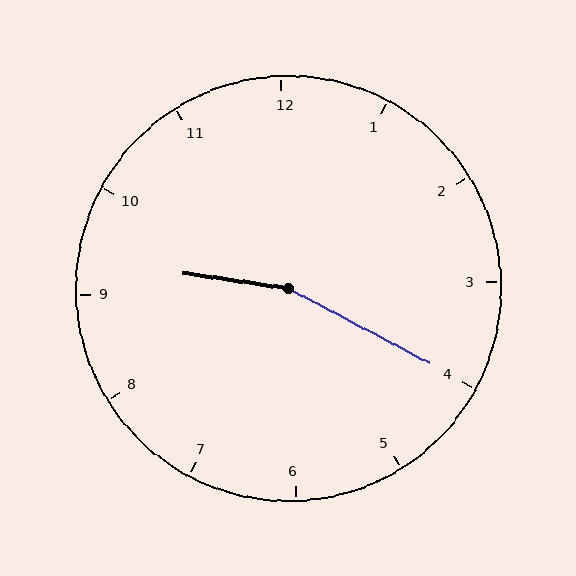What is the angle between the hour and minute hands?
Approximately 160 degrees.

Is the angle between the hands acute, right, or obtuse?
It is obtuse.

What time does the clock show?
9:20.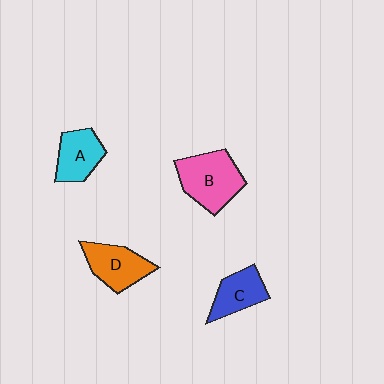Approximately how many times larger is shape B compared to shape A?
Approximately 1.4 times.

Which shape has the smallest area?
Shape C (blue).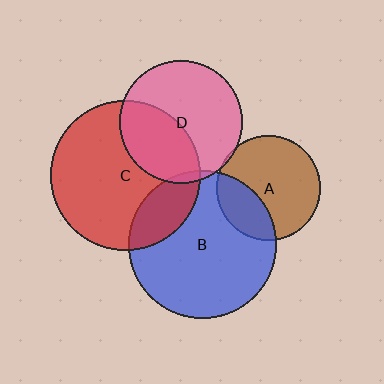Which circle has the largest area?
Circle C (red).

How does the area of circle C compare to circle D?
Approximately 1.5 times.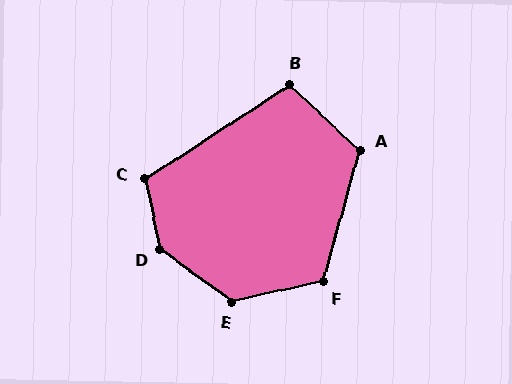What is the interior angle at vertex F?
Approximately 118 degrees (obtuse).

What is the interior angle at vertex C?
Approximately 111 degrees (obtuse).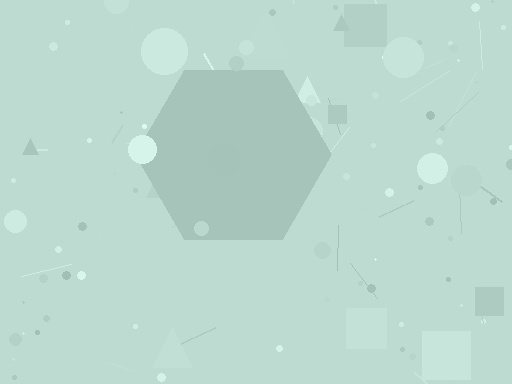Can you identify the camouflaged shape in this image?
The camouflaged shape is a hexagon.